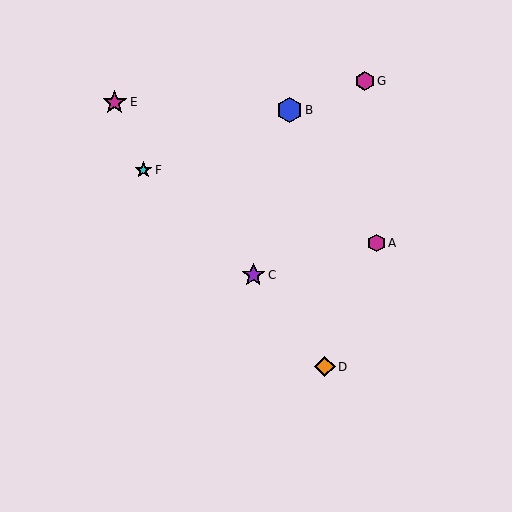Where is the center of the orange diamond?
The center of the orange diamond is at (325, 367).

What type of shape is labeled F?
Shape F is a cyan star.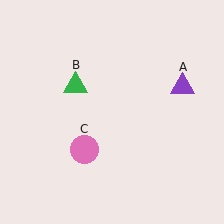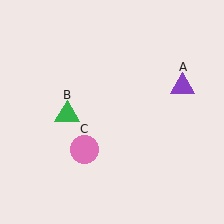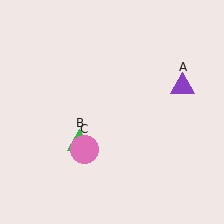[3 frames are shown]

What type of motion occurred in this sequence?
The green triangle (object B) rotated counterclockwise around the center of the scene.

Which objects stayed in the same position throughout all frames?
Purple triangle (object A) and pink circle (object C) remained stationary.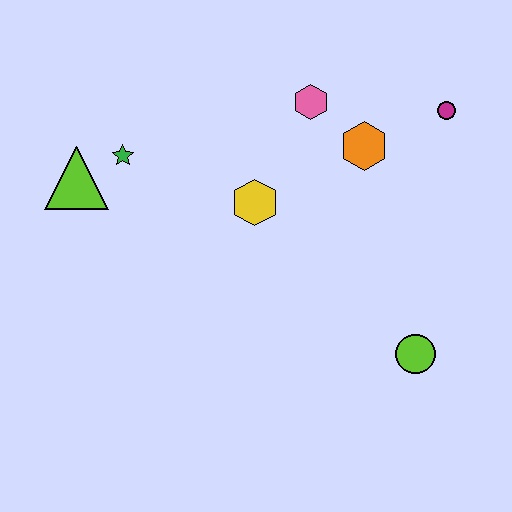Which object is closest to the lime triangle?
The green star is closest to the lime triangle.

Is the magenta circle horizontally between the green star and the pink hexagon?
No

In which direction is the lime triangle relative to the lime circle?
The lime triangle is to the left of the lime circle.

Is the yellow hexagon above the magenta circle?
No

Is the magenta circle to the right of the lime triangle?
Yes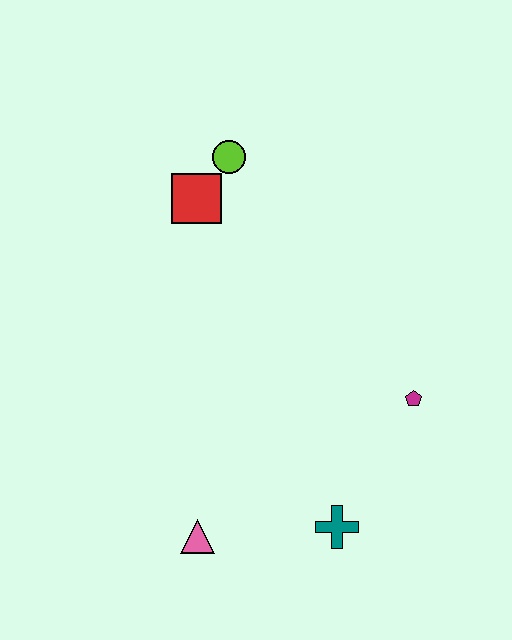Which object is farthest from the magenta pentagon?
The lime circle is farthest from the magenta pentagon.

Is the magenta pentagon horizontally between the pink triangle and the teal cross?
No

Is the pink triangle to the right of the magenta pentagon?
No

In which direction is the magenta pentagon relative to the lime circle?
The magenta pentagon is below the lime circle.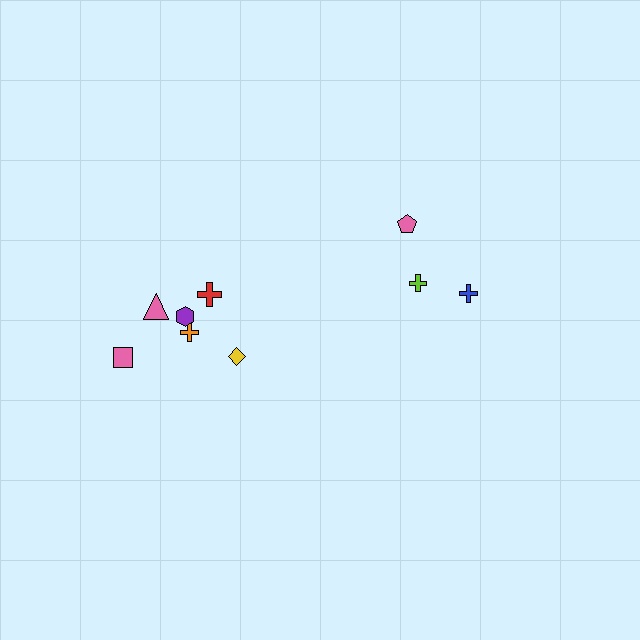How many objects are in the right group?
There are 3 objects.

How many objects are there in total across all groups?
There are 9 objects.